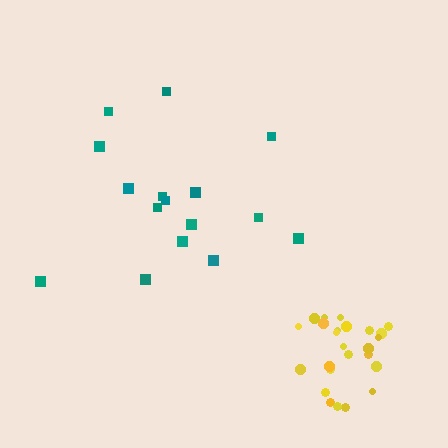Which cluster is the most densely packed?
Yellow.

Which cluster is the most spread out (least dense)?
Teal.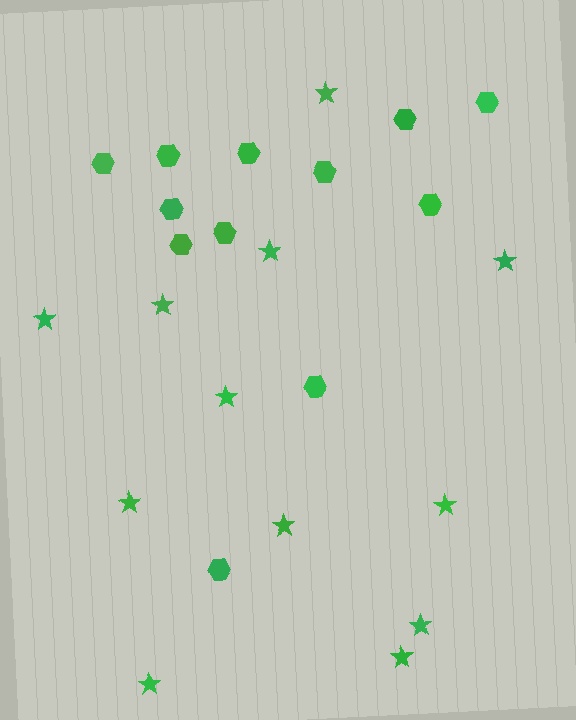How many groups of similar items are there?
There are 2 groups: one group of stars (12) and one group of hexagons (12).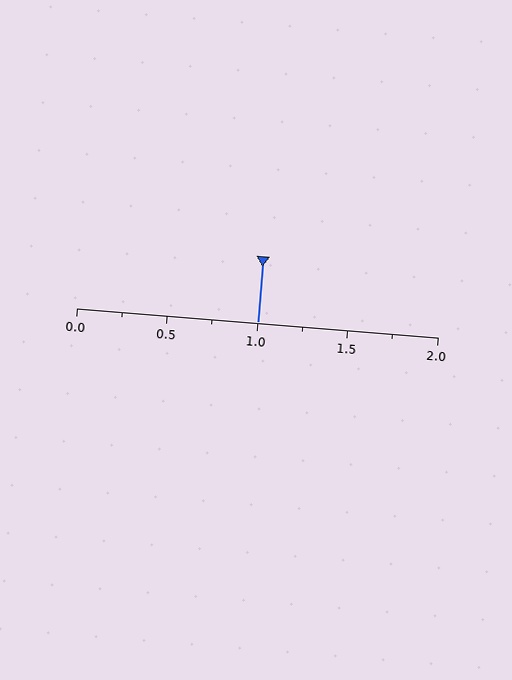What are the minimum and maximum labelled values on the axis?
The axis runs from 0.0 to 2.0.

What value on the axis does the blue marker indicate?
The marker indicates approximately 1.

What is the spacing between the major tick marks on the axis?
The major ticks are spaced 0.5 apart.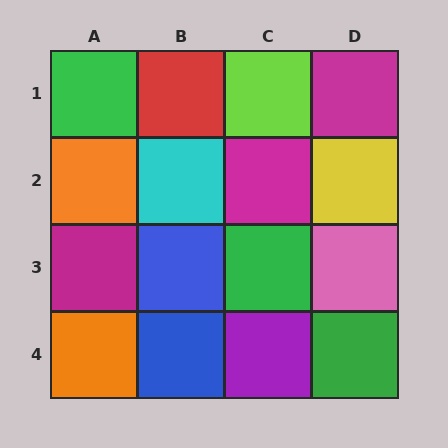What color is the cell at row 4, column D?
Green.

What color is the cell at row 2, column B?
Cyan.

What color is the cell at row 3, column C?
Green.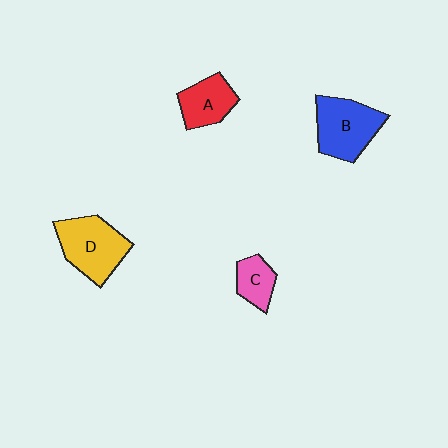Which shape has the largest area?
Shape D (yellow).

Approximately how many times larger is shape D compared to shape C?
Approximately 2.1 times.